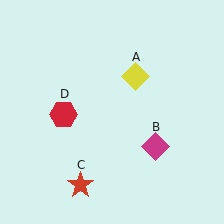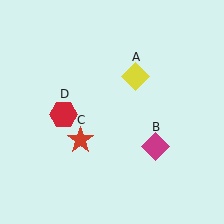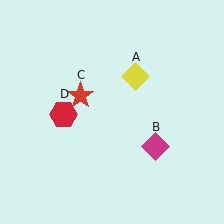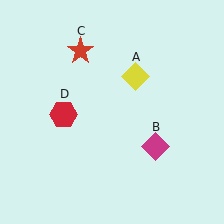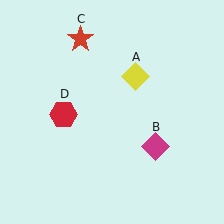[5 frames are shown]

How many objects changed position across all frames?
1 object changed position: red star (object C).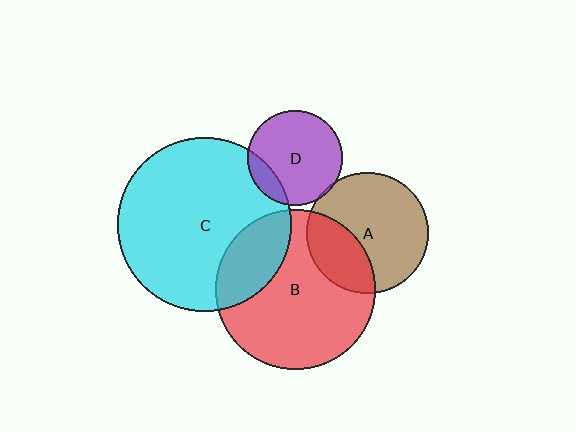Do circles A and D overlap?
Yes.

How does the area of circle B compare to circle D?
Approximately 2.8 times.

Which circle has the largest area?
Circle C (cyan).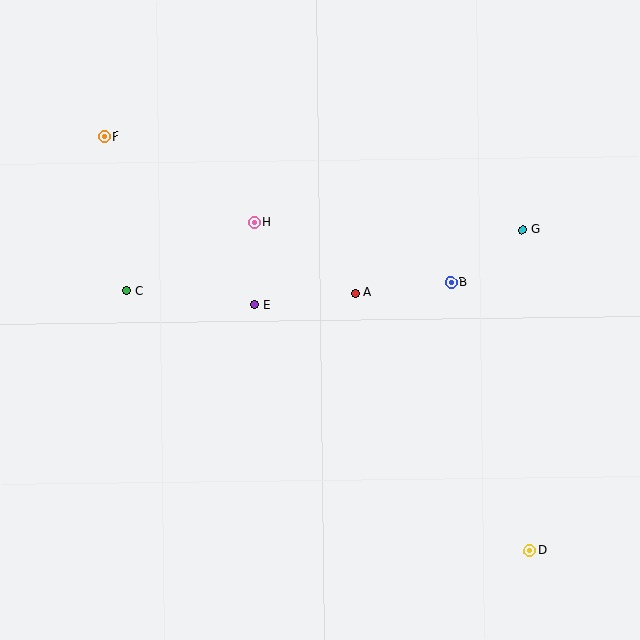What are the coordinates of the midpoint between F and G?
The midpoint between F and G is at (313, 183).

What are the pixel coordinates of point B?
Point B is at (451, 283).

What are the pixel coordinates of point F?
Point F is at (104, 136).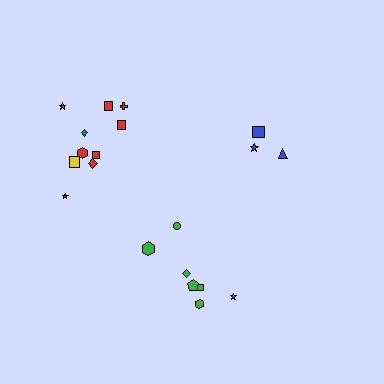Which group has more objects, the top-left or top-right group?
The top-left group.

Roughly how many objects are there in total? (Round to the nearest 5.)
Roughly 20 objects in total.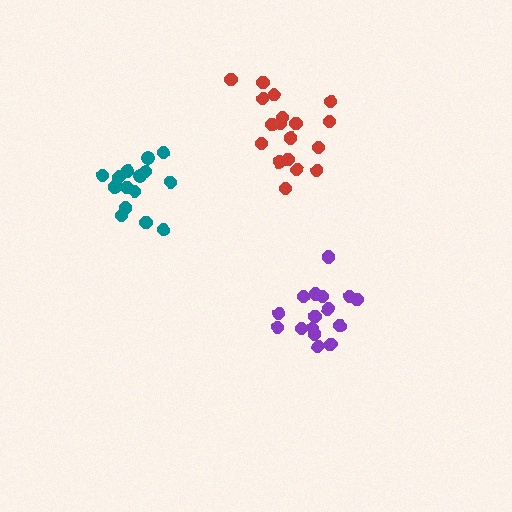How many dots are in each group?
Group 1: 17 dots, Group 2: 18 dots, Group 3: 16 dots (51 total).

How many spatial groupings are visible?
There are 3 spatial groupings.